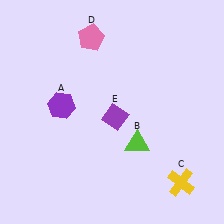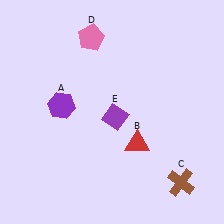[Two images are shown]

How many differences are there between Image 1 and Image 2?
There are 2 differences between the two images.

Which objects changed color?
B changed from lime to red. C changed from yellow to brown.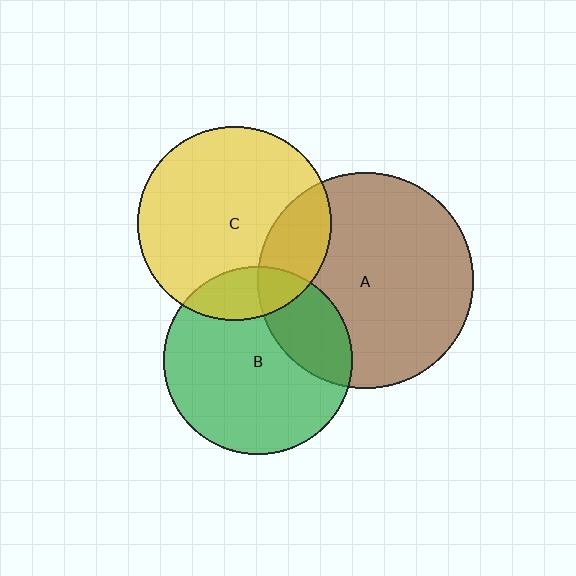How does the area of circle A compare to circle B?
Approximately 1.3 times.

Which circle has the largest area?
Circle A (brown).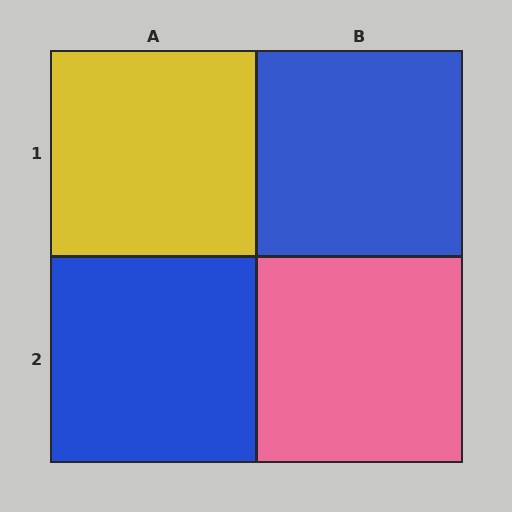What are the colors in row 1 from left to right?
Yellow, blue.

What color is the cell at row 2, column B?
Pink.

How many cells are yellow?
1 cell is yellow.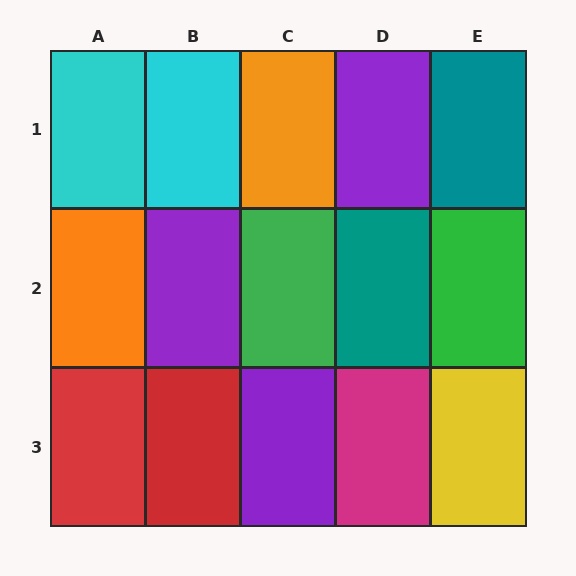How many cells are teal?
2 cells are teal.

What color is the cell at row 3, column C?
Purple.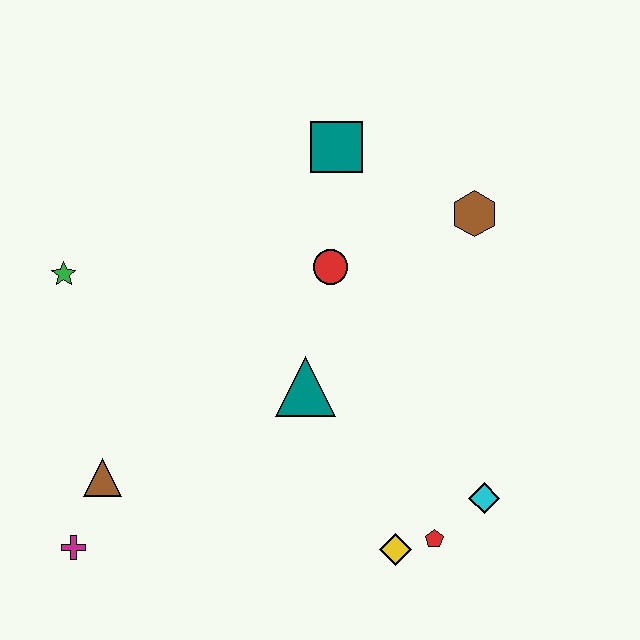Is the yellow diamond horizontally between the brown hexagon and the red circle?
Yes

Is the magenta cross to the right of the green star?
Yes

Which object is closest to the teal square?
The red circle is closest to the teal square.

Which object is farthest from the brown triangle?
The brown hexagon is farthest from the brown triangle.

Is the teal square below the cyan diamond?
No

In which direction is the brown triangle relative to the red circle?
The brown triangle is to the left of the red circle.